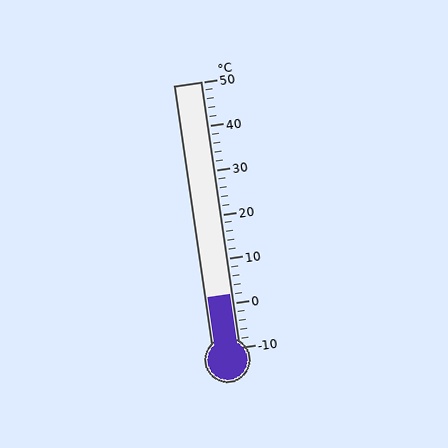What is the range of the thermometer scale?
The thermometer scale ranges from -10°C to 50°C.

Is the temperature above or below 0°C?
The temperature is above 0°C.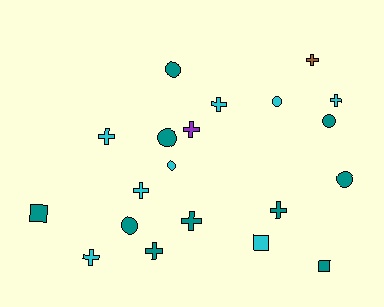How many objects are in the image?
There are 20 objects.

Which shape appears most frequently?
Cross, with 10 objects.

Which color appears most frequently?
Teal, with 10 objects.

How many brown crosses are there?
There is 1 brown cross.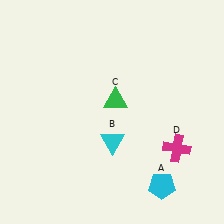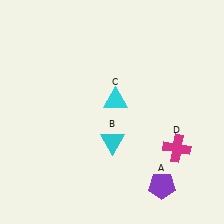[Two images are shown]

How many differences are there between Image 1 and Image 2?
There are 2 differences between the two images.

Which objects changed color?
A changed from cyan to purple. C changed from green to cyan.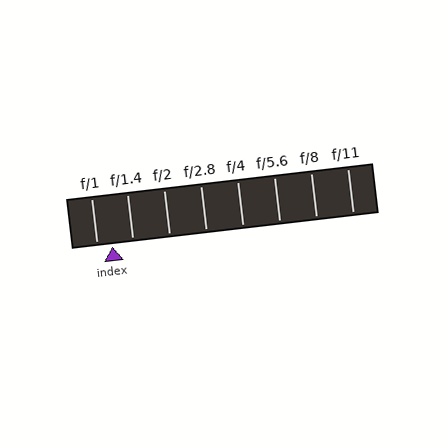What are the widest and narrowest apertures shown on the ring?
The widest aperture shown is f/1 and the narrowest is f/11.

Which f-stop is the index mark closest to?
The index mark is closest to f/1.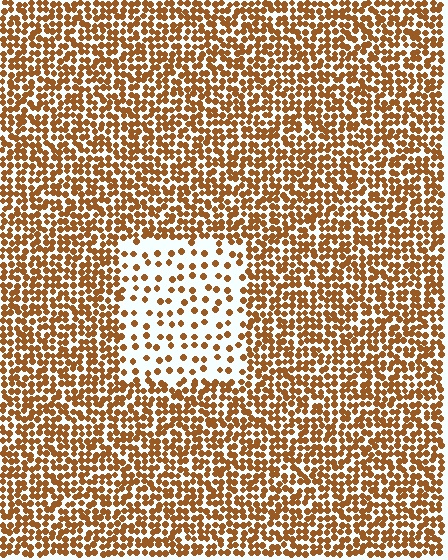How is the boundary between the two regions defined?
The boundary is defined by a change in element density (approximately 2.8x ratio). All elements are the same color, size, and shape.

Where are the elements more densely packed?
The elements are more densely packed outside the rectangle boundary.